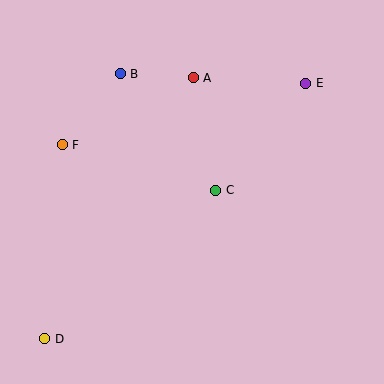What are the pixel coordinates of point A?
Point A is at (193, 78).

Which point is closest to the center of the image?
Point C at (216, 190) is closest to the center.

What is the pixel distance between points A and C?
The distance between A and C is 115 pixels.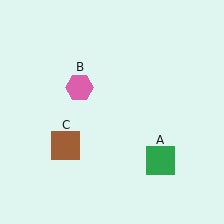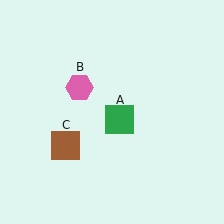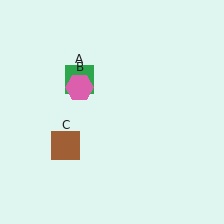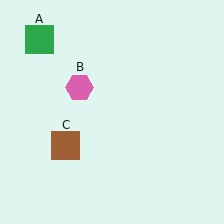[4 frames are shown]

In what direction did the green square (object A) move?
The green square (object A) moved up and to the left.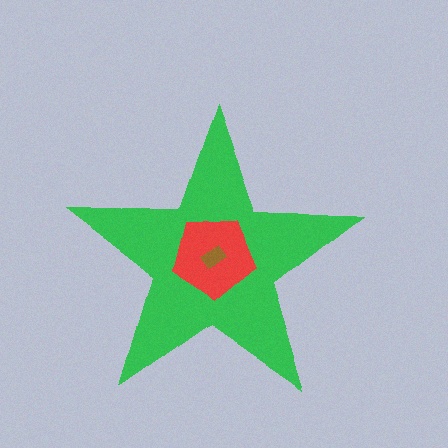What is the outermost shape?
The green star.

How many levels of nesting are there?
3.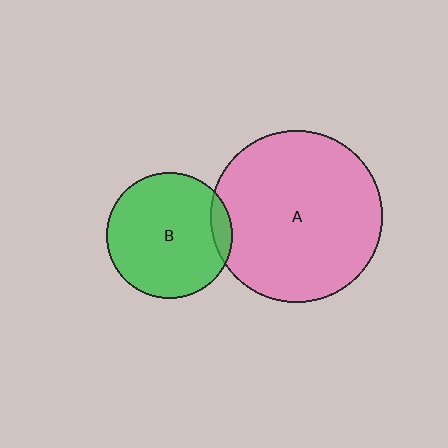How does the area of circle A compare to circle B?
Approximately 1.8 times.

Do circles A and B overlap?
Yes.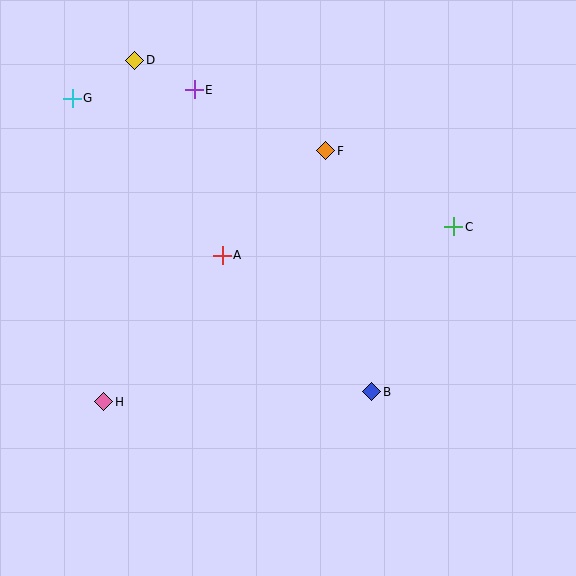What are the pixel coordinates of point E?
Point E is at (194, 90).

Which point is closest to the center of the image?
Point A at (222, 255) is closest to the center.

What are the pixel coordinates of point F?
Point F is at (326, 151).